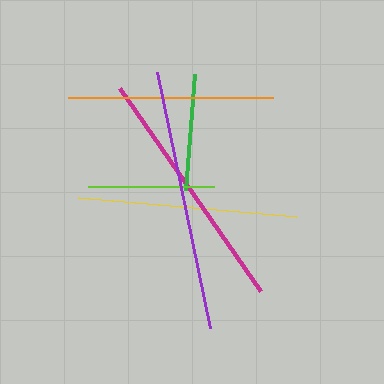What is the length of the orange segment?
The orange segment is approximately 206 pixels long.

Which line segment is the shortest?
The green line is the shortest at approximately 116 pixels.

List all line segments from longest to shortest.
From longest to shortest: purple, magenta, yellow, orange, lime, green.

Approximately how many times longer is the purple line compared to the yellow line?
The purple line is approximately 1.2 times the length of the yellow line.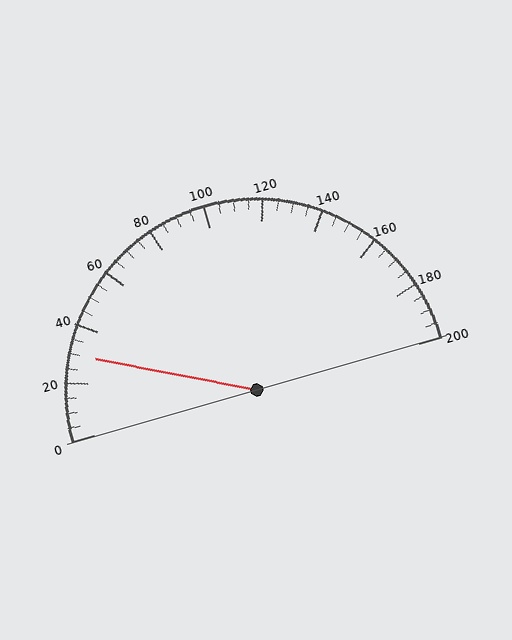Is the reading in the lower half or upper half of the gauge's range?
The reading is in the lower half of the range (0 to 200).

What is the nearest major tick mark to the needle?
The nearest major tick mark is 40.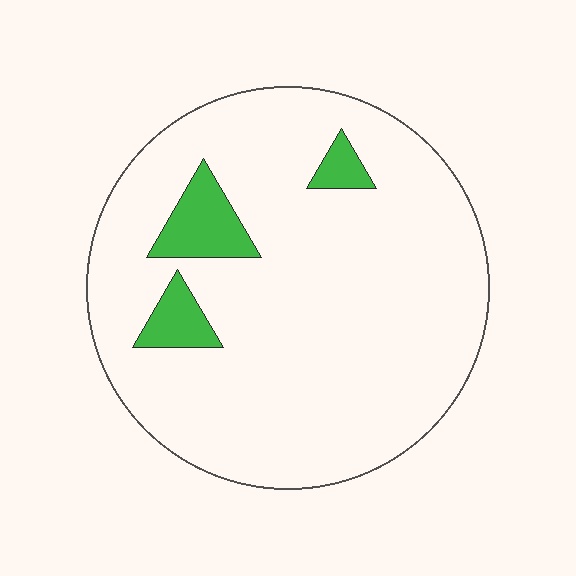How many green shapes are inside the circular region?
3.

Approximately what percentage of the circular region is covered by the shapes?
Approximately 10%.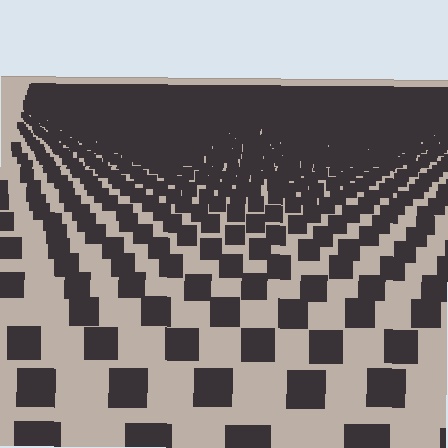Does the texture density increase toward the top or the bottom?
Density increases toward the top.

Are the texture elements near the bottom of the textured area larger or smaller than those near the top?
Larger. Near the bottom, elements are closer to the viewer and appear at a bigger on-screen size.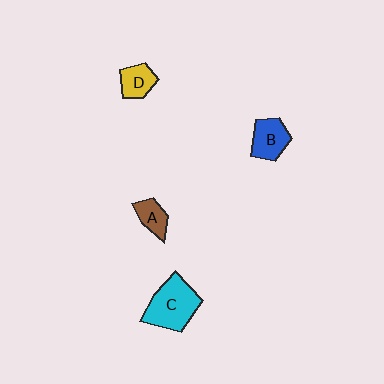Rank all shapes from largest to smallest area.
From largest to smallest: C (cyan), B (blue), D (yellow), A (brown).